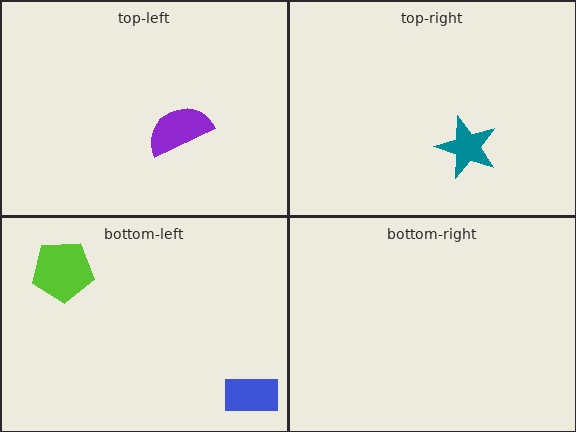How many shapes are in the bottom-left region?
2.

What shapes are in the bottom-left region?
The lime pentagon, the blue rectangle.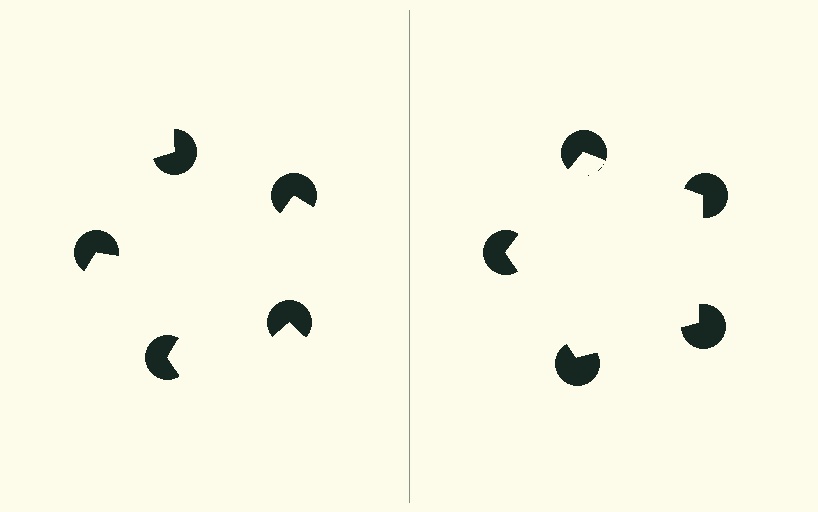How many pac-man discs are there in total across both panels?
10 — 5 on each side.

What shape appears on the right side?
An illusory pentagon.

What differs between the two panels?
The pac-man discs are positioned identically on both sides; only the wedge orientations differ. On the right they align to a pentagon; on the left they are misaligned.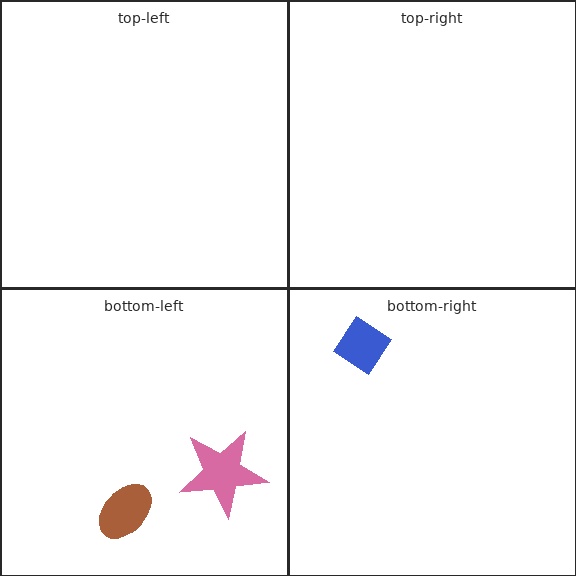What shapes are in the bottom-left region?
The brown ellipse, the pink star.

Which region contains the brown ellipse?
The bottom-left region.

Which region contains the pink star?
The bottom-left region.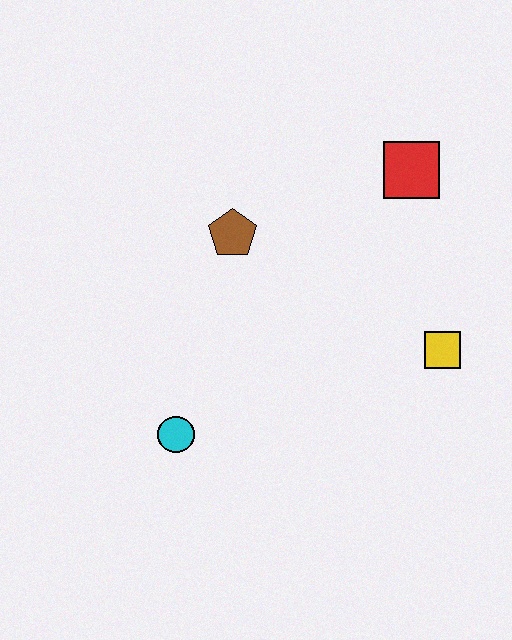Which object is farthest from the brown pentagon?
The yellow square is farthest from the brown pentagon.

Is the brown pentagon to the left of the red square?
Yes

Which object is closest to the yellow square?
The red square is closest to the yellow square.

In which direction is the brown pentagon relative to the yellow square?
The brown pentagon is to the left of the yellow square.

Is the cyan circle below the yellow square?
Yes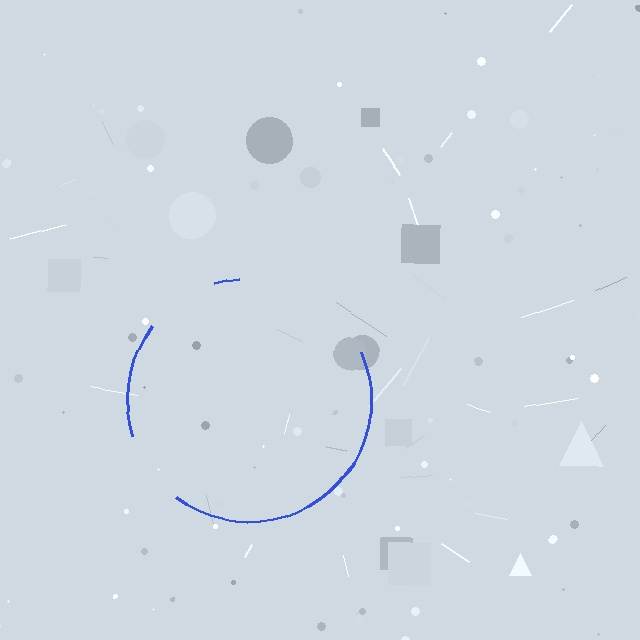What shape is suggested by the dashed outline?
The dashed outline suggests a circle.